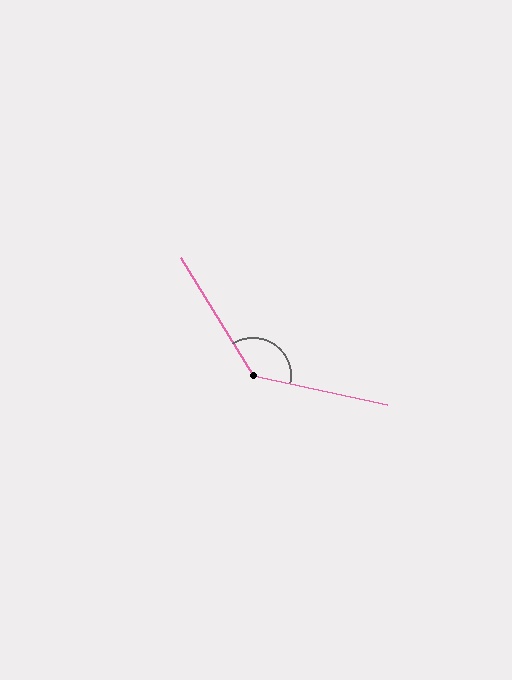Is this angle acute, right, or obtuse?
It is obtuse.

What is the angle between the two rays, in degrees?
Approximately 134 degrees.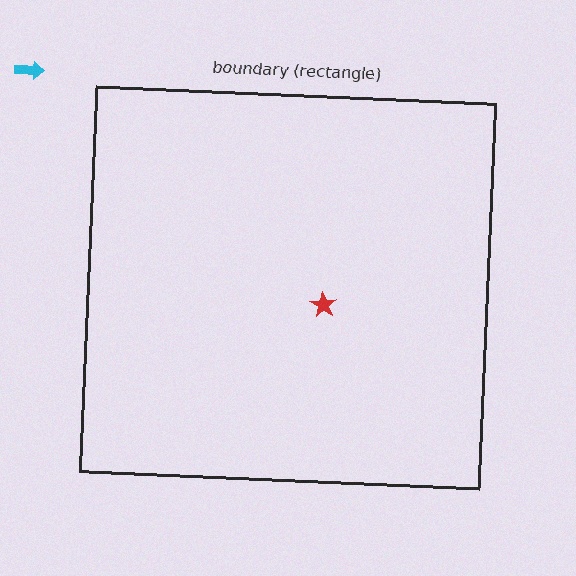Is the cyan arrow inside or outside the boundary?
Outside.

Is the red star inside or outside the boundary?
Inside.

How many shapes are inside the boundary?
1 inside, 1 outside.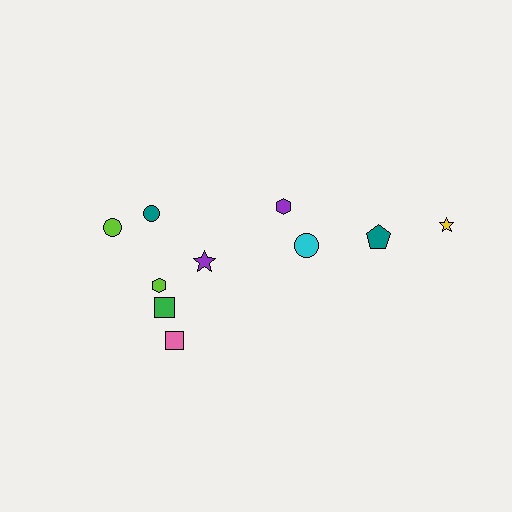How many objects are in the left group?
There are 6 objects.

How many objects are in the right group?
There are 4 objects.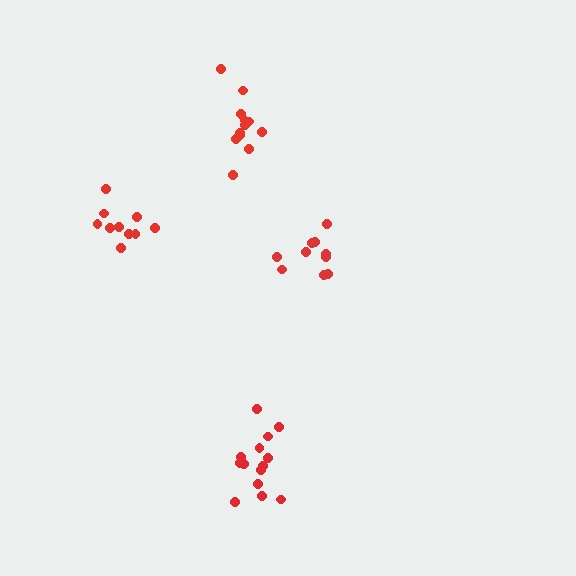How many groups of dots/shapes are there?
There are 4 groups.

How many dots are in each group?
Group 1: 10 dots, Group 2: 12 dots, Group 3: 10 dots, Group 4: 14 dots (46 total).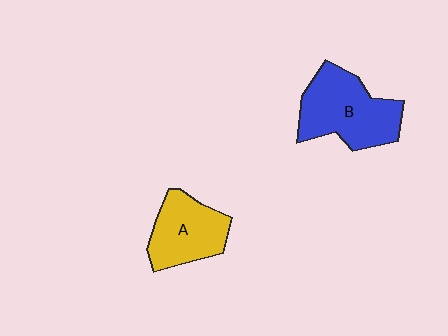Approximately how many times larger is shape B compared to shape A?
Approximately 1.3 times.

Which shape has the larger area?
Shape B (blue).